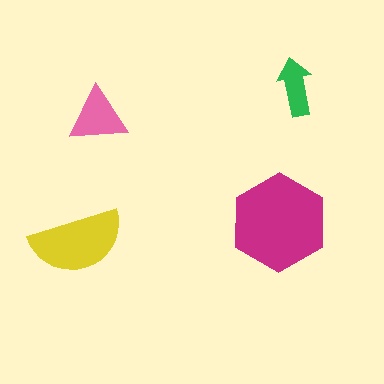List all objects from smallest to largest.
The green arrow, the pink triangle, the yellow semicircle, the magenta hexagon.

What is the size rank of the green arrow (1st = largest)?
4th.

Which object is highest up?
The green arrow is topmost.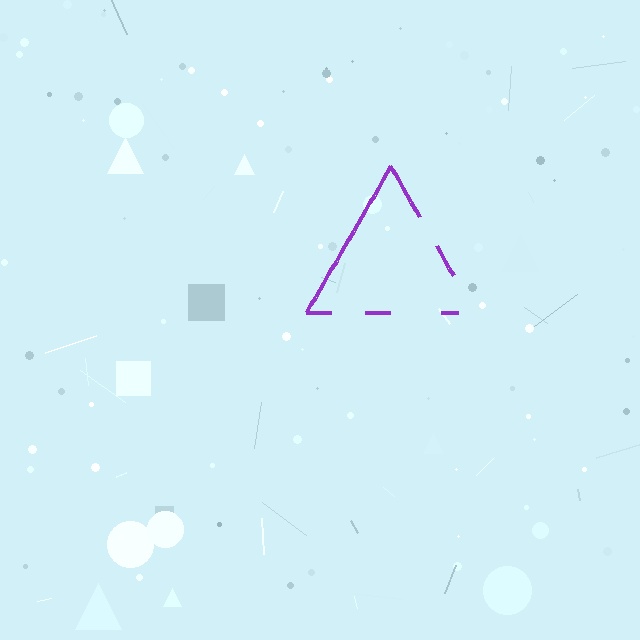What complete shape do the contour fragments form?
The contour fragments form a triangle.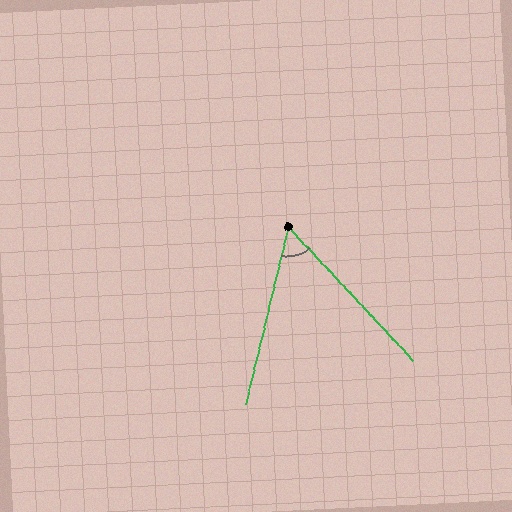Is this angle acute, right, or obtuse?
It is acute.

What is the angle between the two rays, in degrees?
Approximately 57 degrees.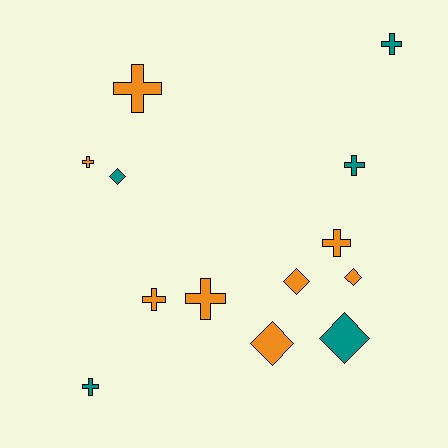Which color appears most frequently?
Orange, with 8 objects.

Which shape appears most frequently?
Cross, with 8 objects.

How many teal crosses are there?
There are 3 teal crosses.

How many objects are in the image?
There are 13 objects.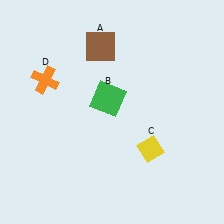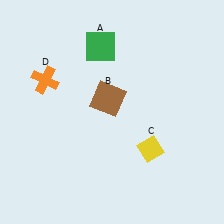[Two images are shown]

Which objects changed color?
A changed from brown to green. B changed from green to brown.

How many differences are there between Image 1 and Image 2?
There are 2 differences between the two images.